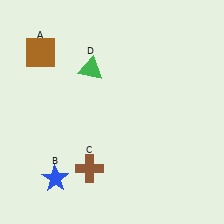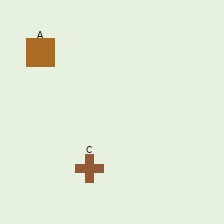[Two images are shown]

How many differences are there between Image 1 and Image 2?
There are 2 differences between the two images.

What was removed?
The green triangle (D), the blue star (B) were removed in Image 2.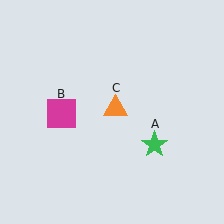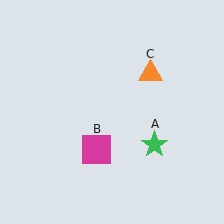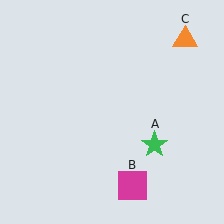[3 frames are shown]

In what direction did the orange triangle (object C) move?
The orange triangle (object C) moved up and to the right.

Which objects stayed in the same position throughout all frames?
Green star (object A) remained stationary.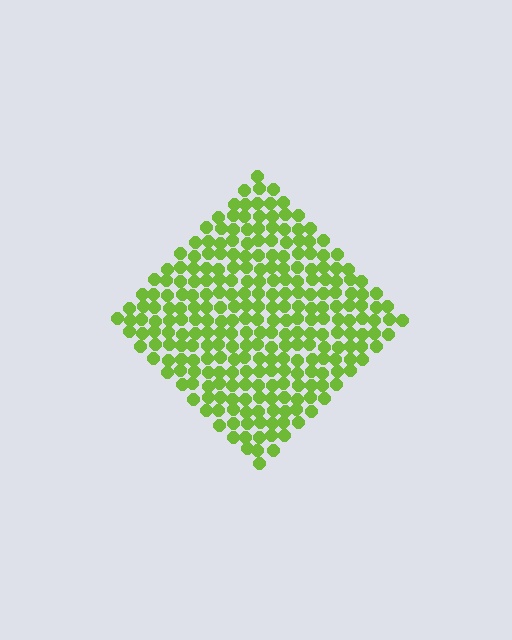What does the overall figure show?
The overall figure shows a diamond.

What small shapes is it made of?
It is made of small circles.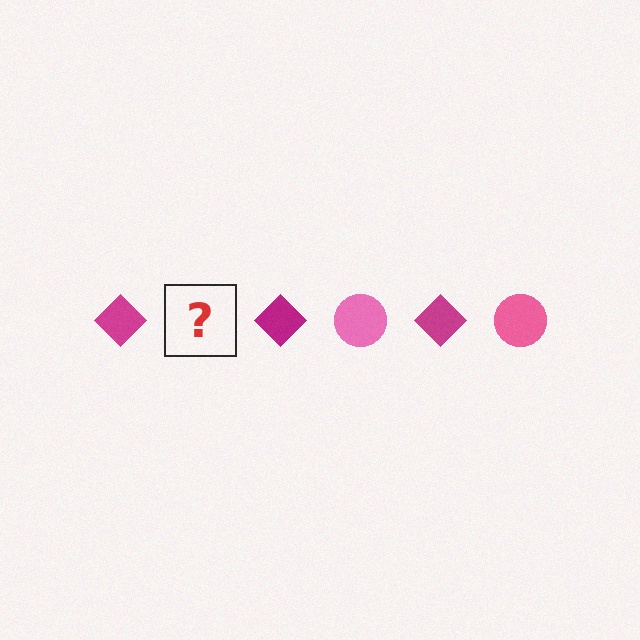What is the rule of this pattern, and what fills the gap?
The rule is that the pattern alternates between magenta diamond and pink circle. The gap should be filled with a pink circle.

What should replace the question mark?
The question mark should be replaced with a pink circle.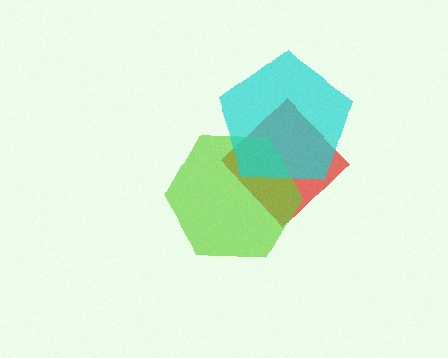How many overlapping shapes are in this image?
There are 3 overlapping shapes in the image.